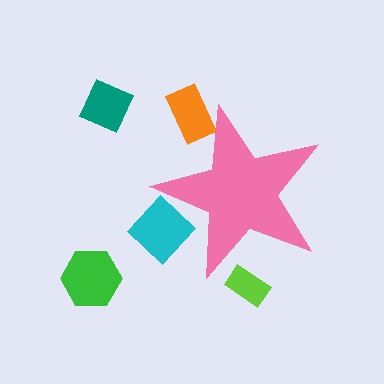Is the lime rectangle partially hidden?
Yes, the lime rectangle is partially hidden behind the pink star.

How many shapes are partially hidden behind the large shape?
3 shapes are partially hidden.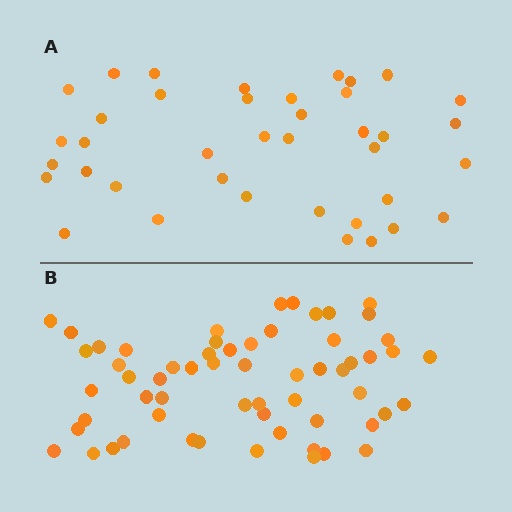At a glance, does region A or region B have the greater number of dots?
Region B (the bottom region) has more dots.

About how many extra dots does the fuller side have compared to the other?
Region B has approximately 20 more dots than region A.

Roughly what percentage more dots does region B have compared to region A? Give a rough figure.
About 55% more.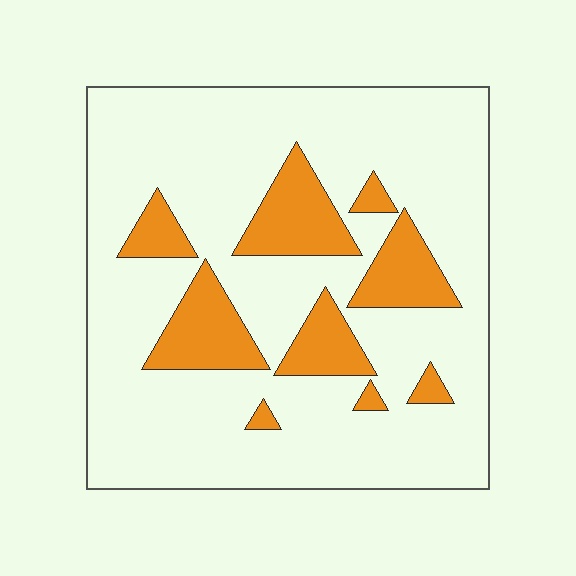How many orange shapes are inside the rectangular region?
9.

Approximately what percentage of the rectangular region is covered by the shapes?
Approximately 20%.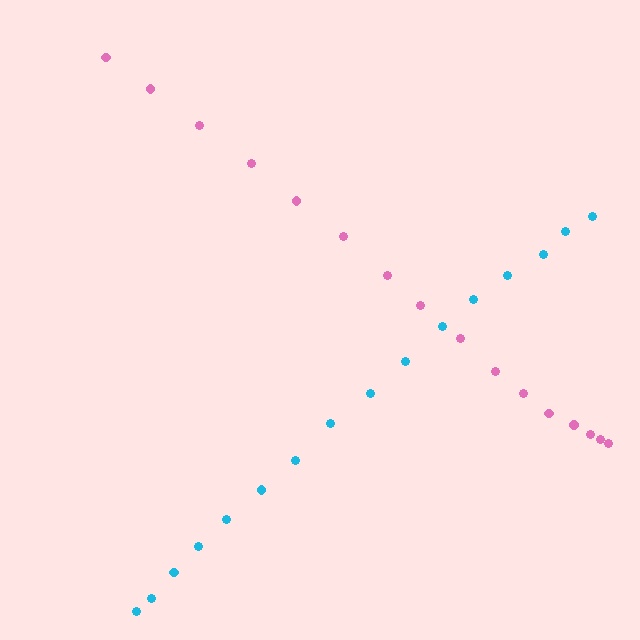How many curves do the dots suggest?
There are 2 distinct paths.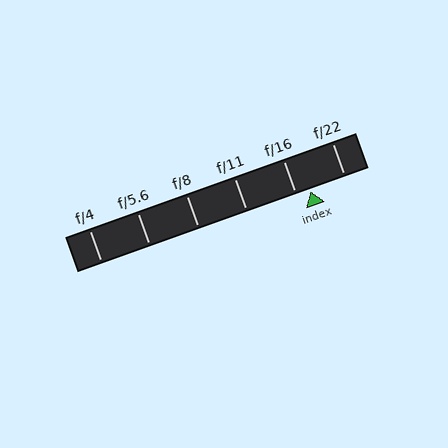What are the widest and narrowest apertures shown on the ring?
The widest aperture shown is f/4 and the narrowest is f/22.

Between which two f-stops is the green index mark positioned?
The index mark is between f/16 and f/22.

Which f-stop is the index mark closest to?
The index mark is closest to f/16.